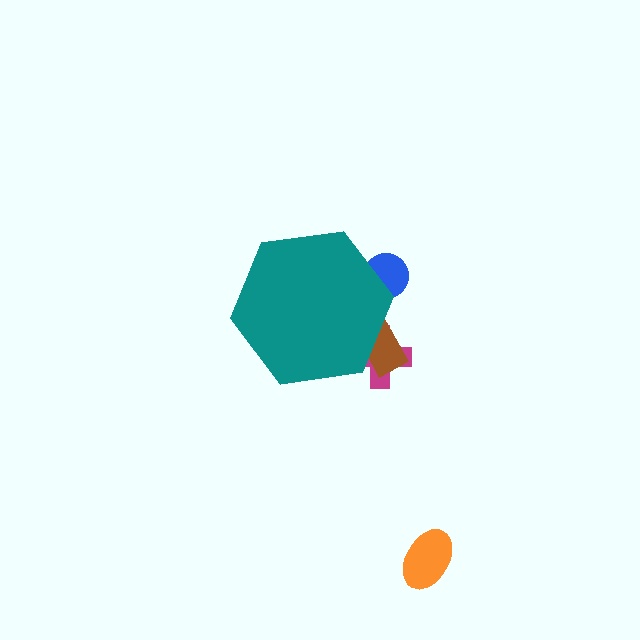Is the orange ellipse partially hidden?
No, the orange ellipse is fully visible.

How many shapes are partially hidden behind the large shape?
3 shapes are partially hidden.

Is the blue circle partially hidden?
Yes, the blue circle is partially hidden behind the teal hexagon.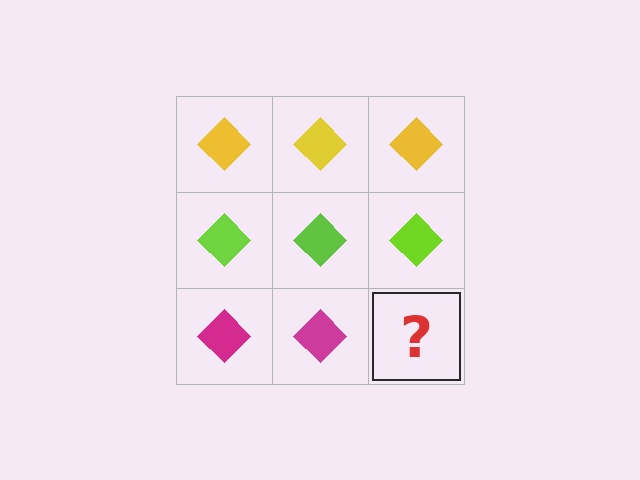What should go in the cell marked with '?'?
The missing cell should contain a magenta diamond.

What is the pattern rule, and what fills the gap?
The rule is that each row has a consistent color. The gap should be filled with a magenta diamond.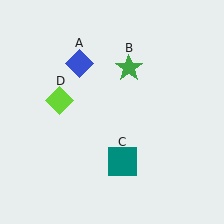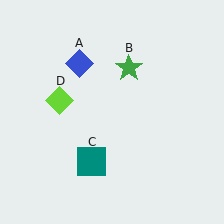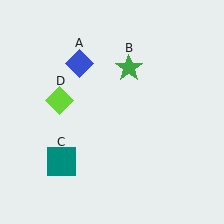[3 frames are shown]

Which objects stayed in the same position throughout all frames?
Blue diamond (object A) and green star (object B) and lime diamond (object D) remained stationary.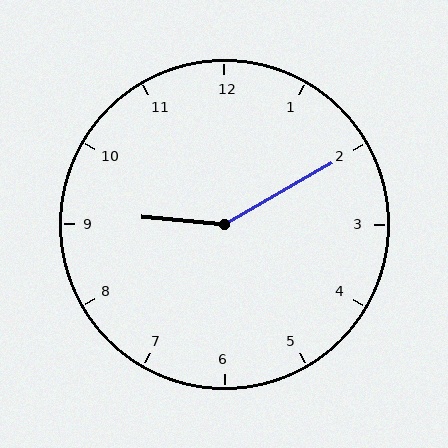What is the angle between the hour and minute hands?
Approximately 145 degrees.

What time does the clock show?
9:10.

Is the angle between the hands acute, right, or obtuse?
It is obtuse.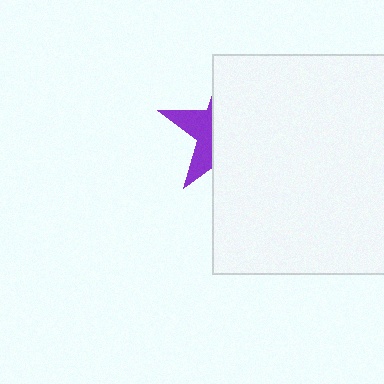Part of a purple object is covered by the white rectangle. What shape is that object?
It is a star.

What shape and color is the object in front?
The object in front is a white rectangle.